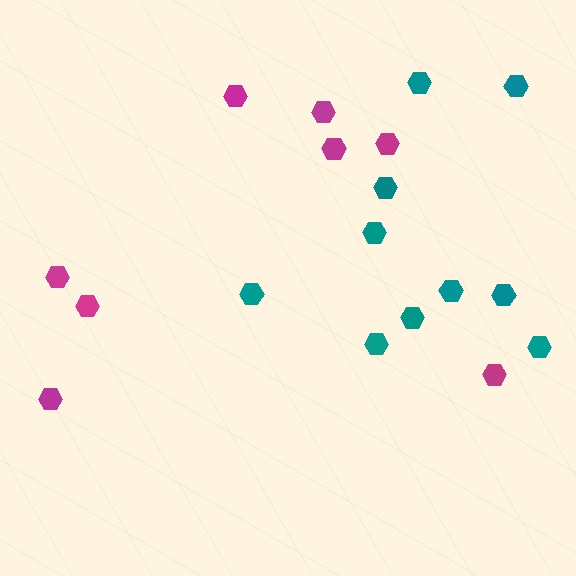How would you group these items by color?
There are 2 groups: one group of teal hexagons (10) and one group of magenta hexagons (8).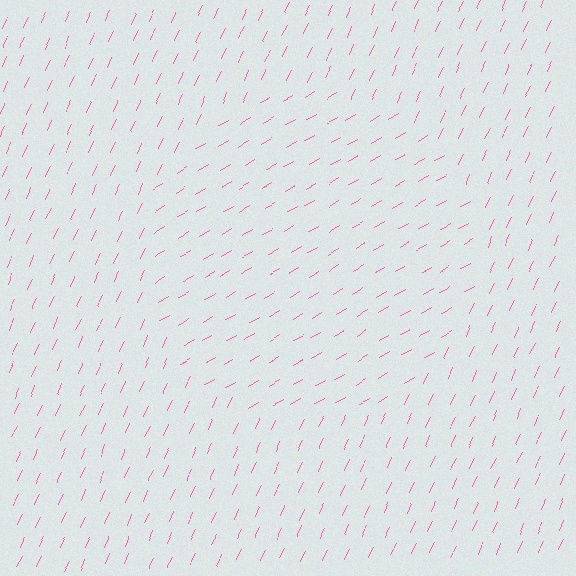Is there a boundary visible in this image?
Yes, there is a texture boundary formed by a change in line orientation.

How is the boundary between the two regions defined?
The boundary is defined purely by a change in line orientation (approximately 35 degrees difference). All lines are the same color and thickness.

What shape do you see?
I see a circle.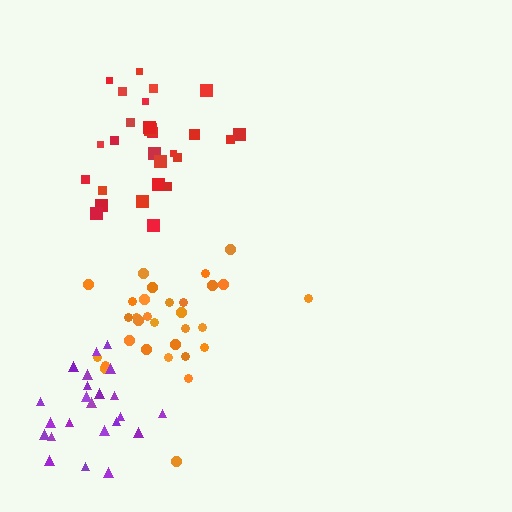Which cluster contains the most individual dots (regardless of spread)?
Orange (31).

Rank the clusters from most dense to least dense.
purple, orange, red.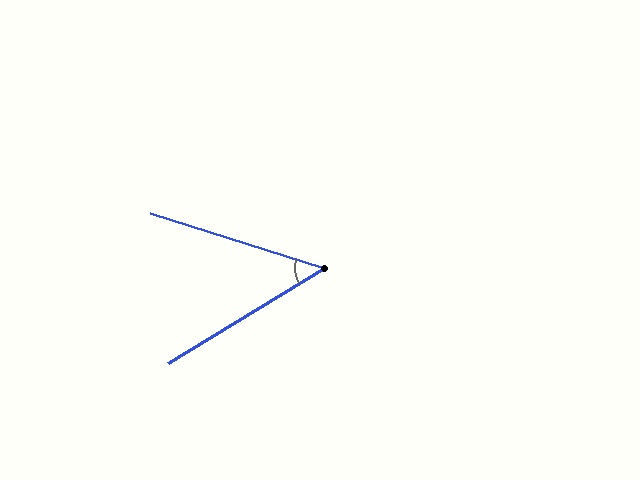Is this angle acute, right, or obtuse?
It is acute.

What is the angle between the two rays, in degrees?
Approximately 49 degrees.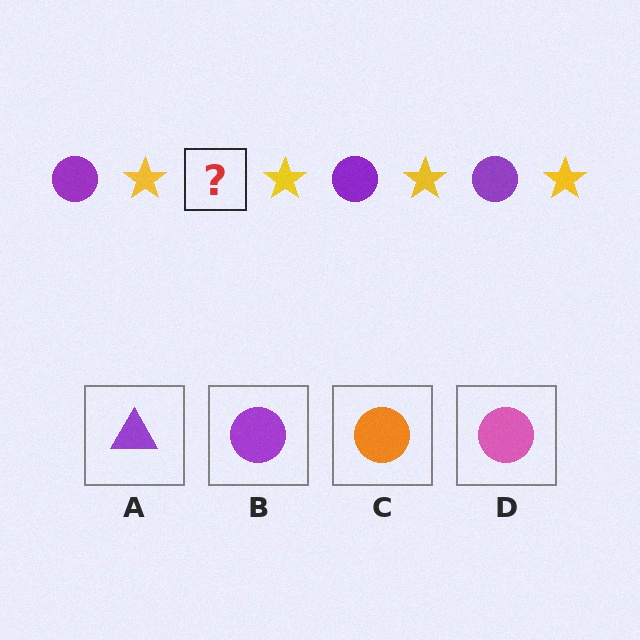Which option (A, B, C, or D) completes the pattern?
B.